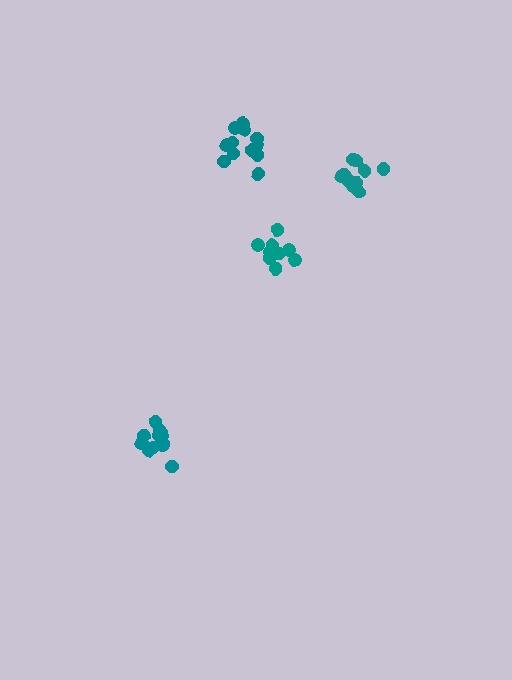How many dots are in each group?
Group 1: 10 dots, Group 2: 10 dots, Group 3: 12 dots, Group 4: 12 dots (44 total).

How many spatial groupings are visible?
There are 4 spatial groupings.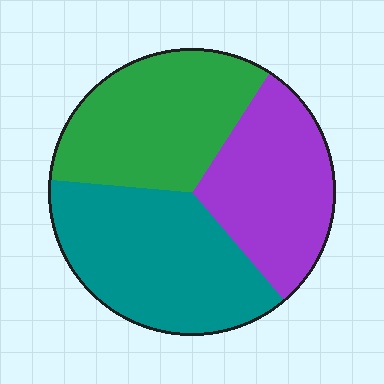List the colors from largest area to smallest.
From largest to smallest: teal, green, purple.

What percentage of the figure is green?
Green takes up about one third (1/3) of the figure.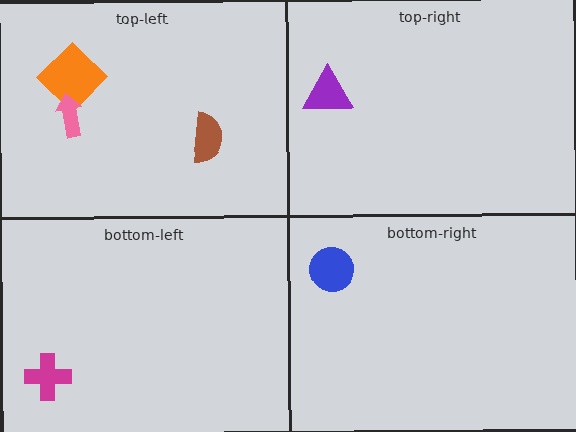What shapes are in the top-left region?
The orange diamond, the pink arrow, the brown semicircle.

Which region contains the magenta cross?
The bottom-left region.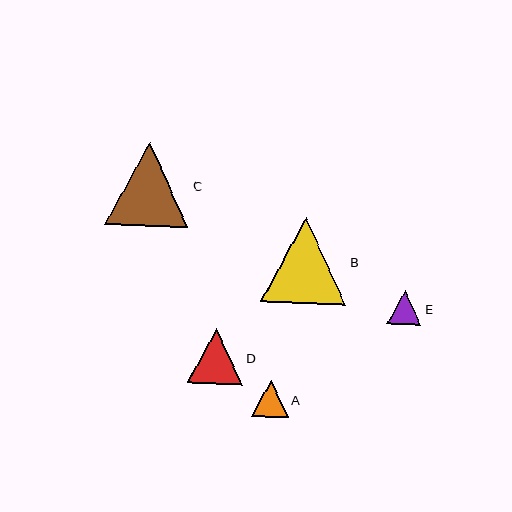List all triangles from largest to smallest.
From largest to smallest: B, C, D, A, E.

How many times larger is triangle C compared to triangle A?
Triangle C is approximately 2.3 times the size of triangle A.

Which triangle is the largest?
Triangle B is the largest with a size of approximately 85 pixels.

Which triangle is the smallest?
Triangle E is the smallest with a size of approximately 34 pixels.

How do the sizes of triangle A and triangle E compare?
Triangle A and triangle E are approximately the same size.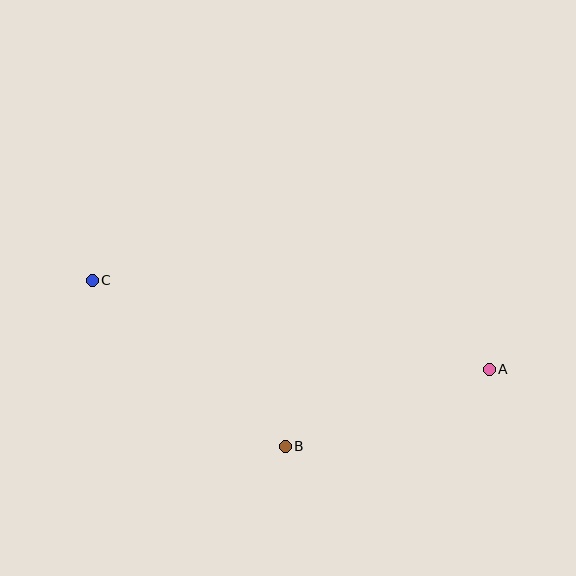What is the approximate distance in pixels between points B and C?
The distance between B and C is approximately 255 pixels.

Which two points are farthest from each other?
Points A and C are farthest from each other.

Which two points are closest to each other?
Points A and B are closest to each other.